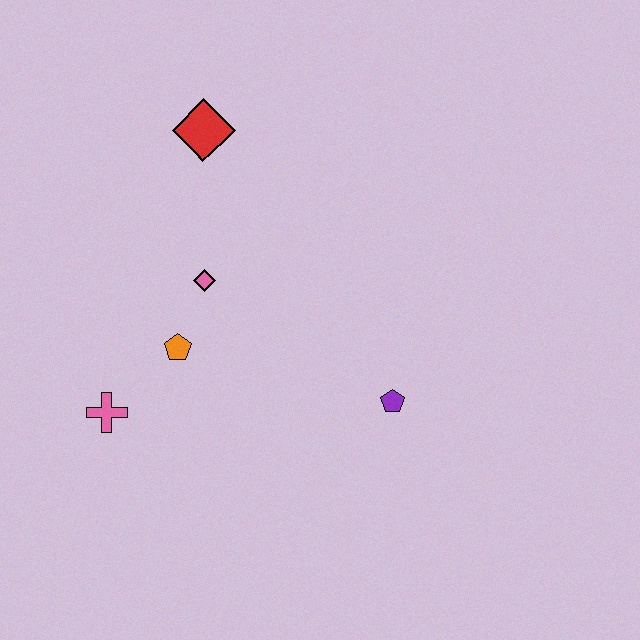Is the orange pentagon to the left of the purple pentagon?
Yes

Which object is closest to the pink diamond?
The orange pentagon is closest to the pink diamond.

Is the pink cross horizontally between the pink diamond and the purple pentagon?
No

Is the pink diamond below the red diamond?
Yes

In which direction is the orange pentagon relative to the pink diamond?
The orange pentagon is below the pink diamond.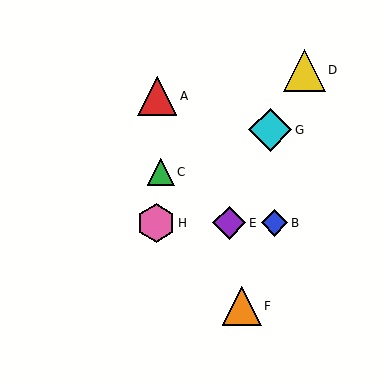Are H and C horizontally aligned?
No, H is at y≈223 and C is at y≈172.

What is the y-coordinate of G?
Object G is at y≈130.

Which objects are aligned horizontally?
Objects B, E, H are aligned horizontally.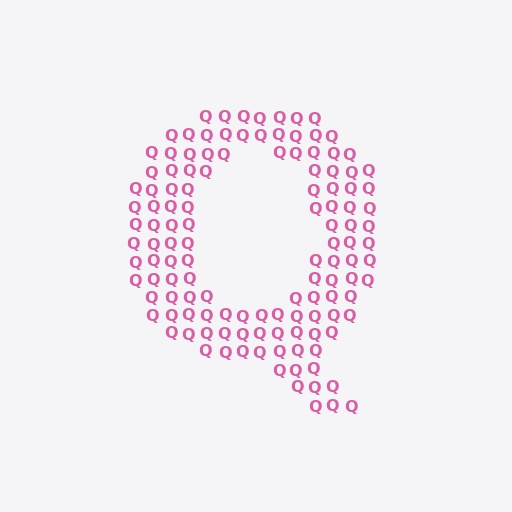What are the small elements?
The small elements are letter Q's.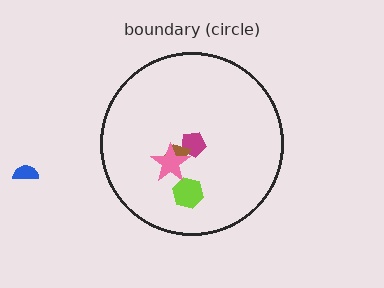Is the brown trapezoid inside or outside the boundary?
Inside.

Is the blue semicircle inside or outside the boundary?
Outside.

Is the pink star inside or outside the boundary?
Inside.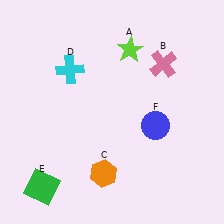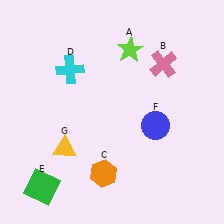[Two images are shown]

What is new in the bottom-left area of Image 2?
A yellow triangle (G) was added in the bottom-left area of Image 2.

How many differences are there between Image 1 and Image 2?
There is 1 difference between the two images.